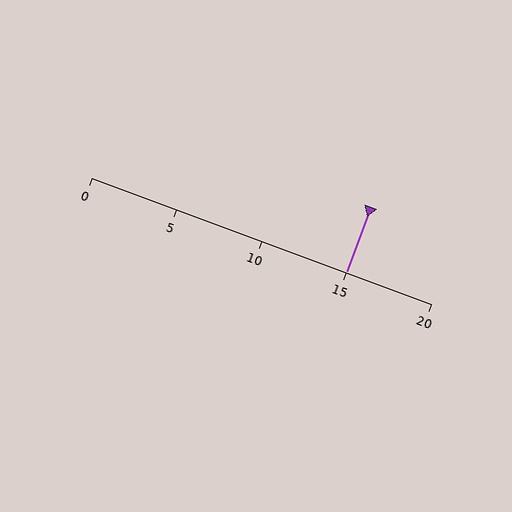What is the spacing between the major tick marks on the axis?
The major ticks are spaced 5 apart.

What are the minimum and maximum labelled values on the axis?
The axis runs from 0 to 20.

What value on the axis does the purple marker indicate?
The marker indicates approximately 15.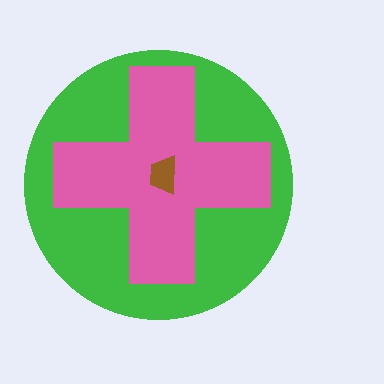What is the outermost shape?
The green circle.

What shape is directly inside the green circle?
The pink cross.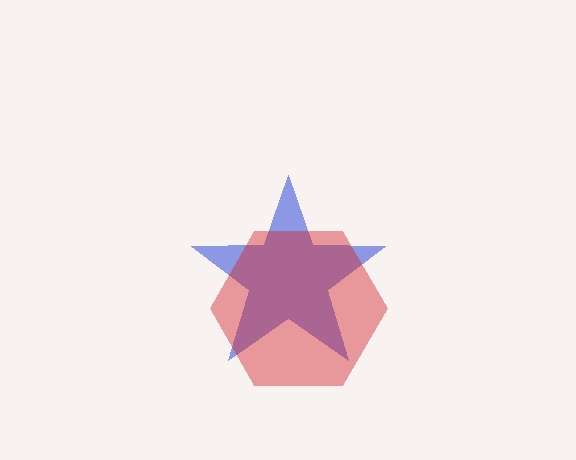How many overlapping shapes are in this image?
There are 2 overlapping shapes in the image.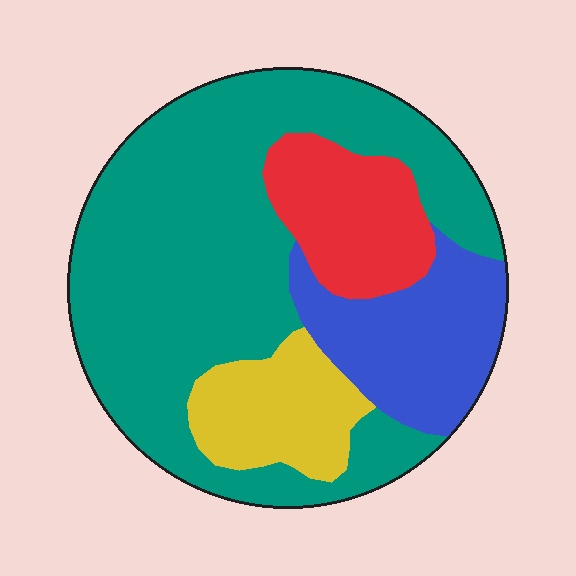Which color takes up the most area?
Teal, at roughly 60%.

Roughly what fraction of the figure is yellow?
Yellow takes up about one eighth (1/8) of the figure.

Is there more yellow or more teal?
Teal.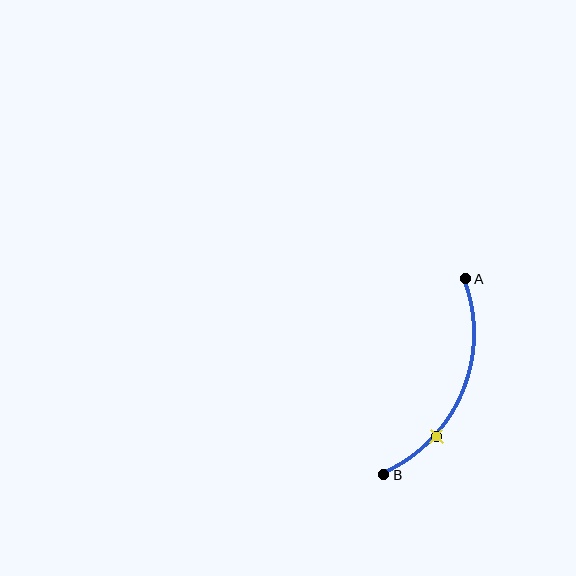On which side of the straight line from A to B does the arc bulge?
The arc bulges to the right of the straight line connecting A and B.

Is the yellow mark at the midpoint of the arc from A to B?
No. The yellow mark lies on the arc but is closer to endpoint B. The arc midpoint would be at the point on the curve equidistant along the arc from both A and B.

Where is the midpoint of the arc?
The arc midpoint is the point on the curve farthest from the straight line joining A and B. It sits to the right of that line.